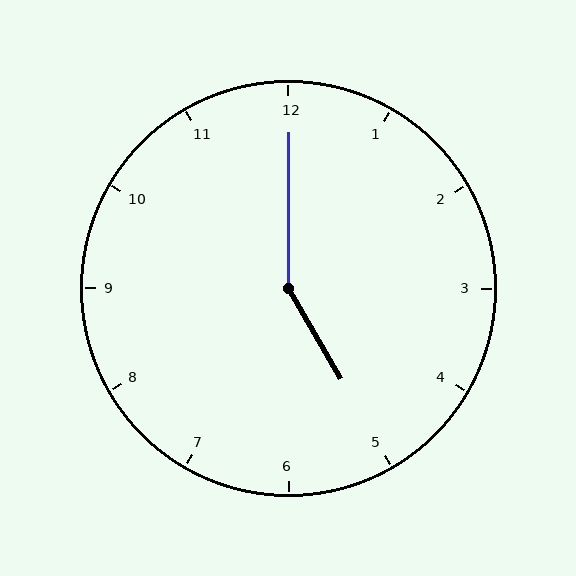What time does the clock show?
5:00.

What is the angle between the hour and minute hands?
Approximately 150 degrees.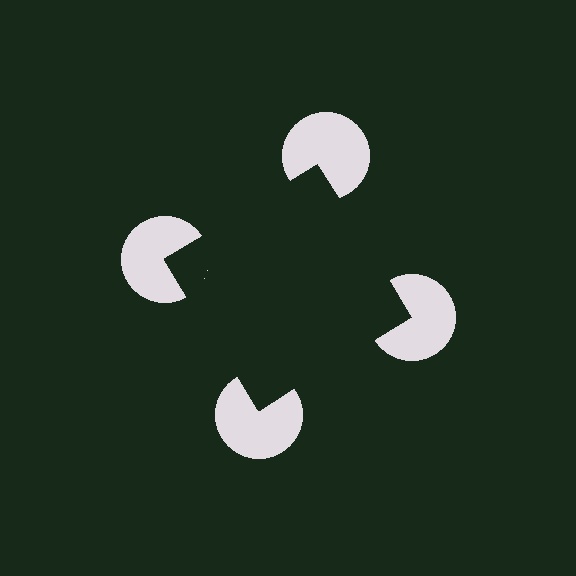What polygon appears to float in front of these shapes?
An illusory square — its edges are inferred from the aligned wedge cuts in the pac-man discs, not physically drawn.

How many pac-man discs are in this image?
There are 4 — one at each vertex of the illusory square.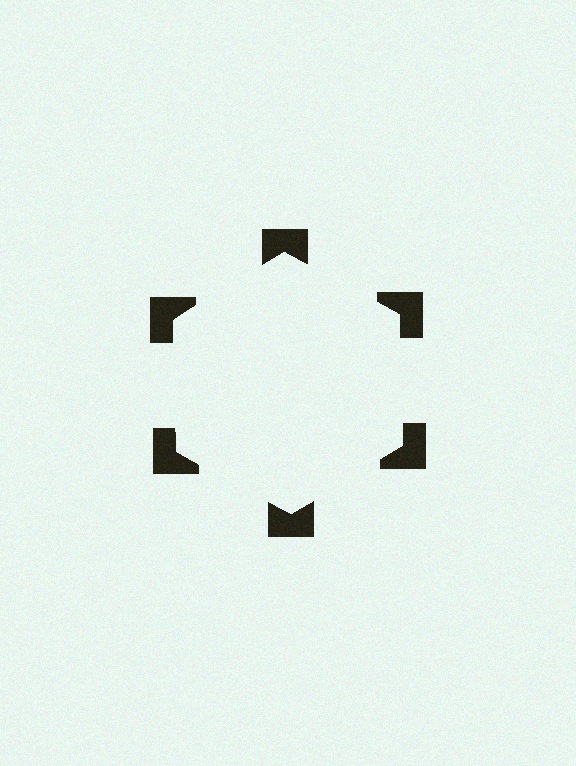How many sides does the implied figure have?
6 sides.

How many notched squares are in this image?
There are 6 — one at each vertex of the illusory hexagon.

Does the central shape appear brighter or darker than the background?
It typically appears slightly brighter than the background, even though no actual brightness change is drawn.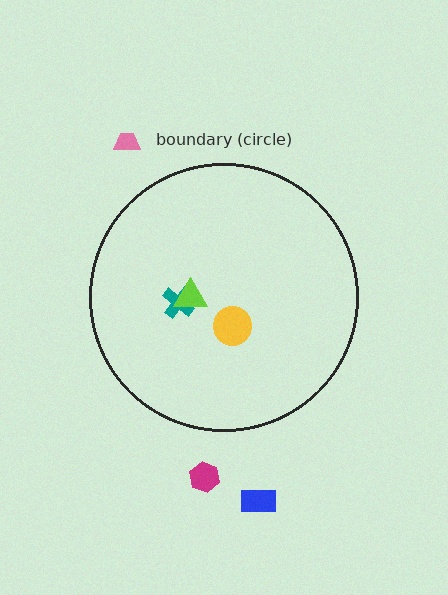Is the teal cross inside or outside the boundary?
Inside.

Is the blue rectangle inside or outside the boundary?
Outside.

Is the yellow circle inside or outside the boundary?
Inside.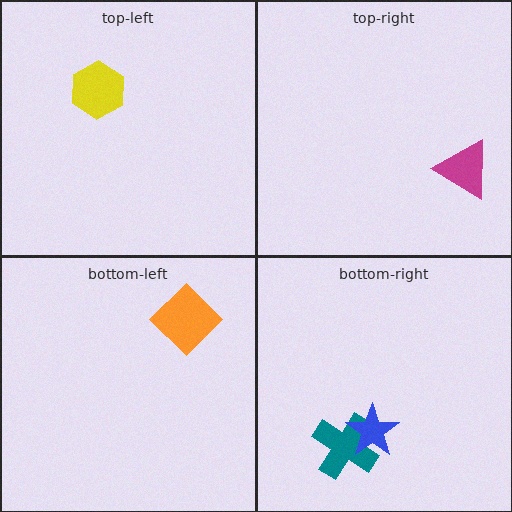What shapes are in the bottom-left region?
The orange diamond.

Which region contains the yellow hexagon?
The top-left region.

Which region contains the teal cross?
The bottom-right region.